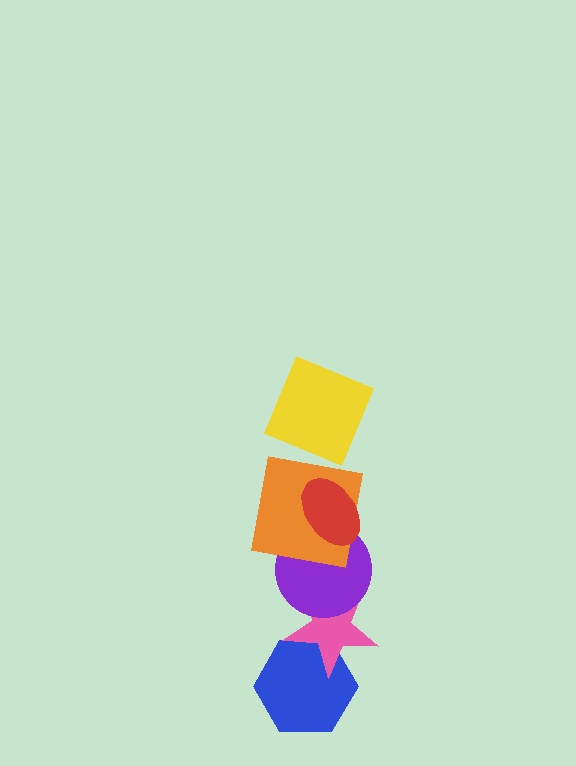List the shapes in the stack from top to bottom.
From top to bottom: the yellow square, the red ellipse, the orange square, the purple circle, the pink star, the blue hexagon.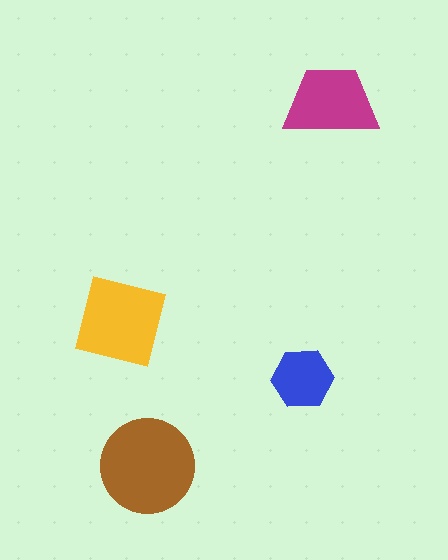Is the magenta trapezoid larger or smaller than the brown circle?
Smaller.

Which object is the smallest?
The blue hexagon.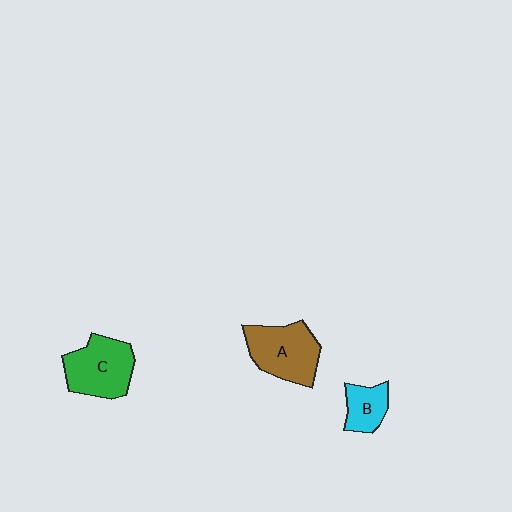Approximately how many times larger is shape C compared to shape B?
Approximately 1.9 times.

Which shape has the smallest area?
Shape B (cyan).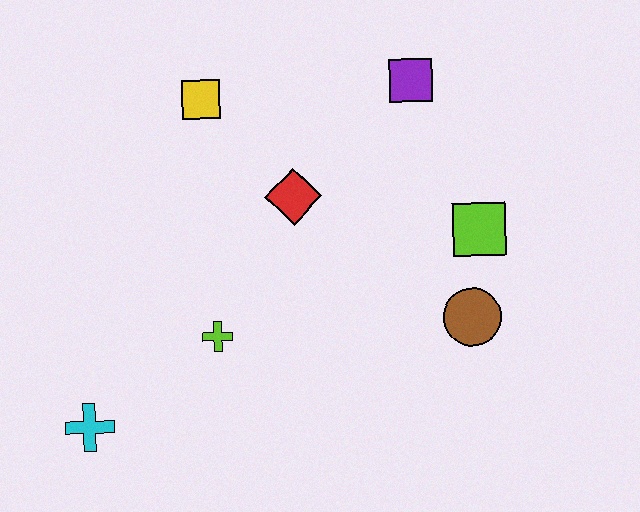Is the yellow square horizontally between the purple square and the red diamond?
No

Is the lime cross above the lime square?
No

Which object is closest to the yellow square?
The red diamond is closest to the yellow square.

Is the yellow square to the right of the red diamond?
No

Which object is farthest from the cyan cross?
The purple square is farthest from the cyan cross.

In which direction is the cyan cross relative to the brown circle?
The cyan cross is to the left of the brown circle.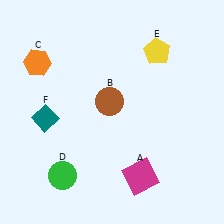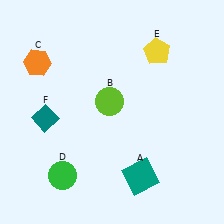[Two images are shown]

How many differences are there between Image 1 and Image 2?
There are 2 differences between the two images.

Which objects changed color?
A changed from magenta to teal. B changed from brown to lime.